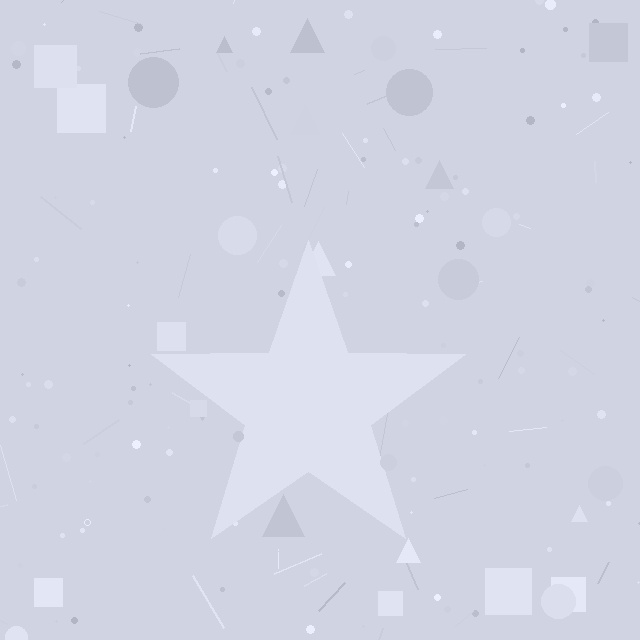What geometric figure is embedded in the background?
A star is embedded in the background.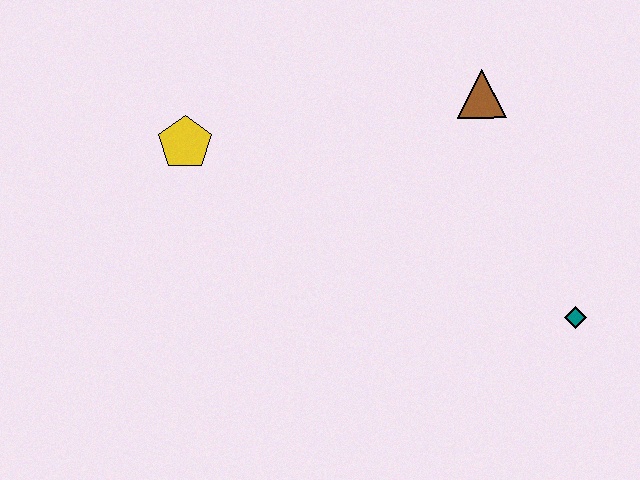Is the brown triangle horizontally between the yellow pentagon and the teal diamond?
Yes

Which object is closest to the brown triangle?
The teal diamond is closest to the brown triangle.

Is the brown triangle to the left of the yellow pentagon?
No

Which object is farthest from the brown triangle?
The yellow pentagon is farthest from the brown triangle.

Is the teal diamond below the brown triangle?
Yes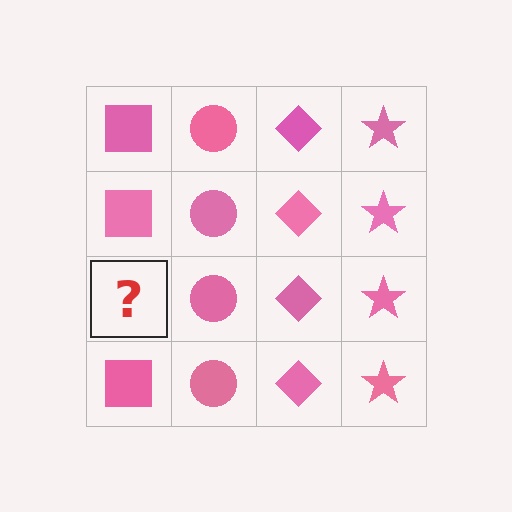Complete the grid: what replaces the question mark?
The question mark should be replaced with a pink square.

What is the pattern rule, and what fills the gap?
The rule is that each column has a consistent shape. The gap should be filled with a pink square.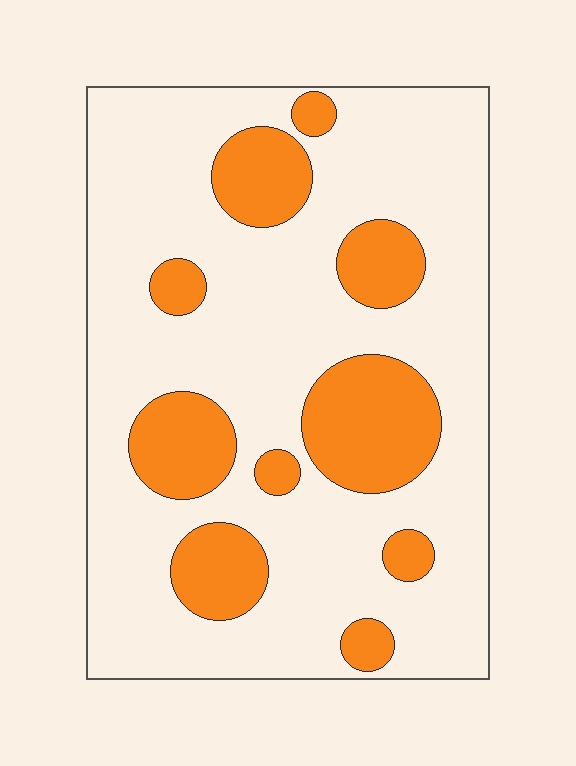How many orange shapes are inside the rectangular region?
10.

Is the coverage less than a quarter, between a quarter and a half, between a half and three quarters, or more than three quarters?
Less than a quarter.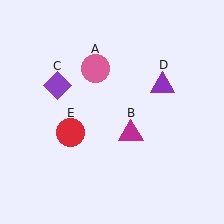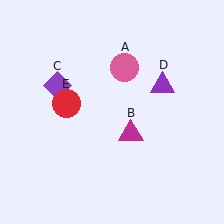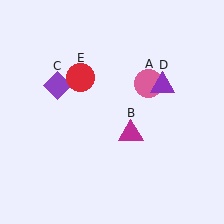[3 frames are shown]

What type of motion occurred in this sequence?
The pink circle (object A), red circle (object E) rotated clockwise around the center of the scene.